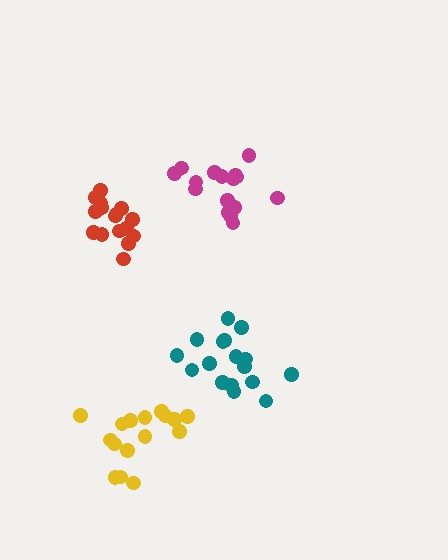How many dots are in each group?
Group 1: 16 dots, Group 2: 16 dots, Group 3: 16 dots, Group 4: 17 dots (65 total).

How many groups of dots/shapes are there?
There are 4 groups.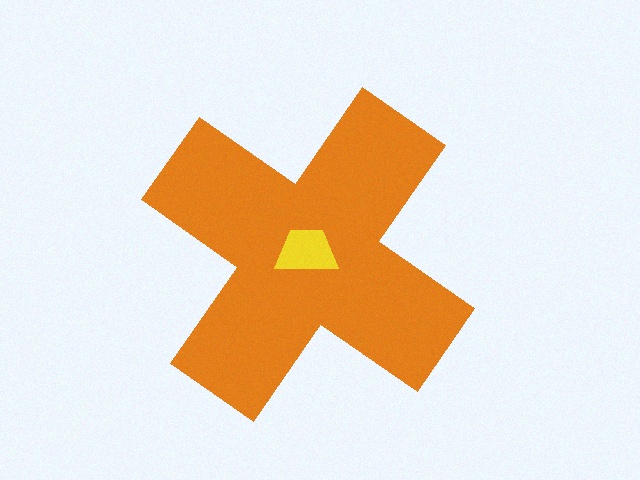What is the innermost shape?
The yellow trapezoid.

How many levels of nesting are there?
2.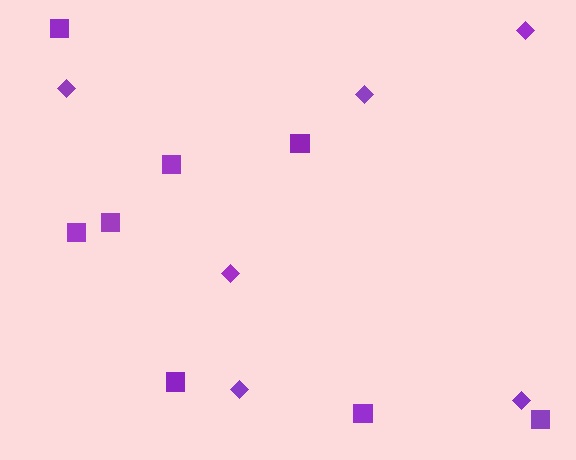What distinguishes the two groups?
There are 2 groups: one group of squares (8) and one group of diamonds (6).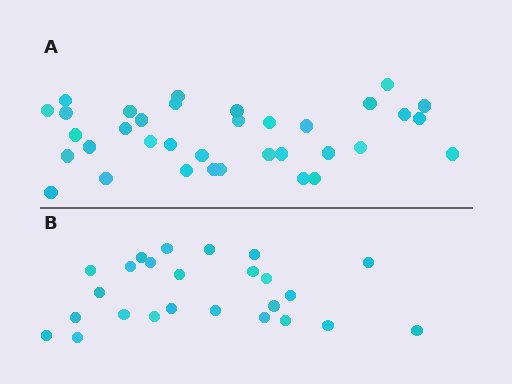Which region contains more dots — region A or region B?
Region A (the top region) has more dots.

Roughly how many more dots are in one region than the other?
Region A has roughly 10 or so more dots than region B.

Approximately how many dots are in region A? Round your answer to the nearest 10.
About 40 dots. (The exact count is 35, which rounds to 40.)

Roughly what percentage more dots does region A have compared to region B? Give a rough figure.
About 40% more.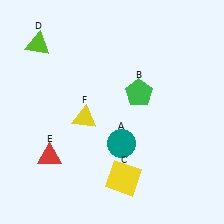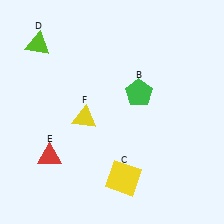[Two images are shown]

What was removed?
The teal circle (A) was removed in Image 2.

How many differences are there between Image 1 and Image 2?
There is 1 difference between the two images.